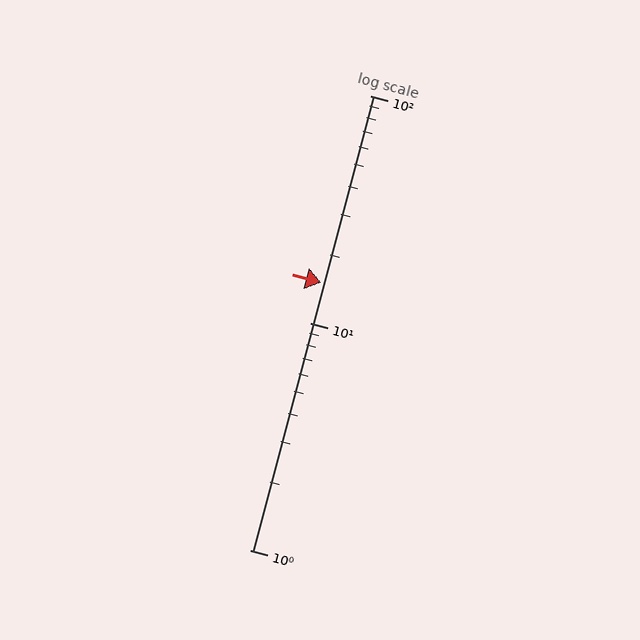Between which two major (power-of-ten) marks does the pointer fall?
The pointer is between 10 and 100.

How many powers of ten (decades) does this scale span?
The scale spans 2 decades, from 1 to 100.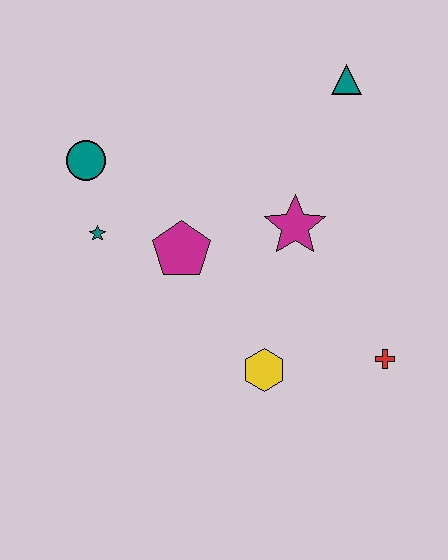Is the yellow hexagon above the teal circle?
No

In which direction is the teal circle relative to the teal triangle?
The teal circle is to the left of the teal triangle.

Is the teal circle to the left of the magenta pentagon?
Yes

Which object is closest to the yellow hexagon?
The red cross is closest to the yellow hexagon.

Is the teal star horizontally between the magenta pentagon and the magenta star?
No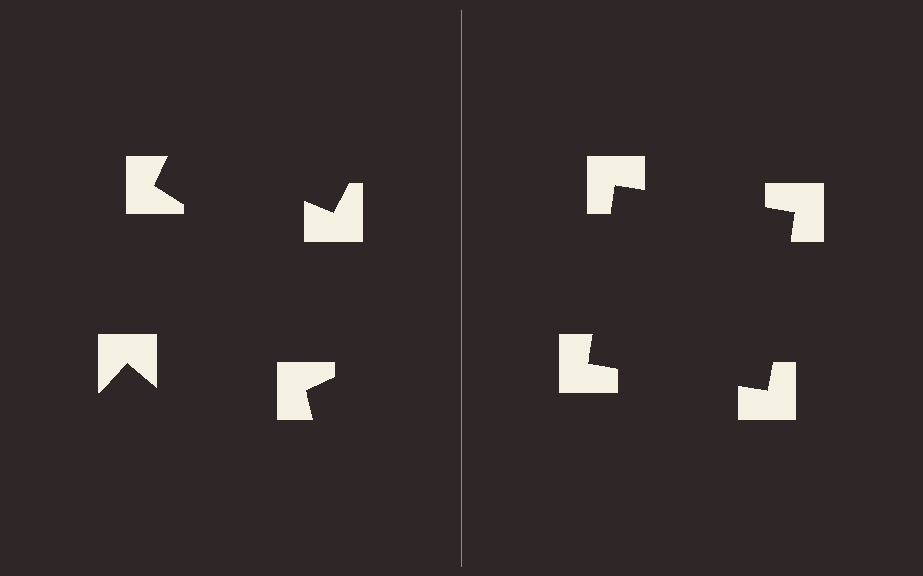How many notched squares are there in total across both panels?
8 — 4 on each side.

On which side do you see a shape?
An illusory square appears on the right side. On the left side the wedge cuts are rotated, so no coherent shape forms.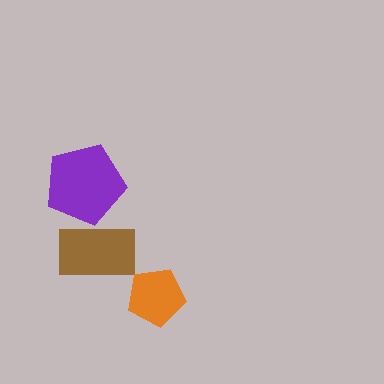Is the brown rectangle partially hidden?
Yes, it is partially covered by another shape.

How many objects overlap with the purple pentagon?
1 object overlaps with the purple pentagon.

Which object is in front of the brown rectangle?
The purple pentagon is in front of the brown rectangle.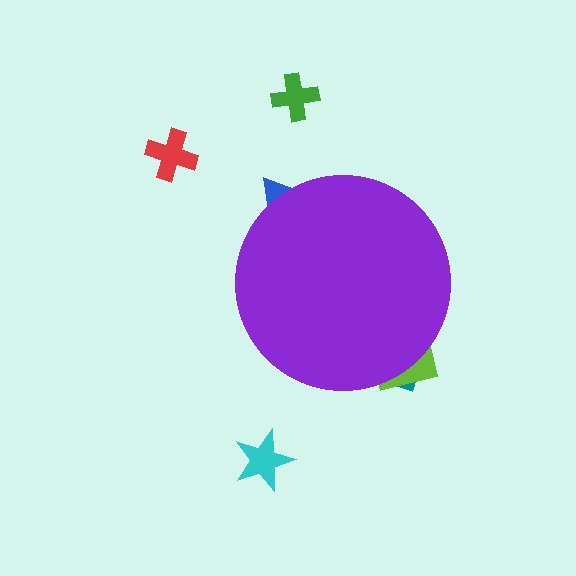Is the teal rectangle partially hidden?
Yes, the teal rectangle is partially hidden behind the purple circle.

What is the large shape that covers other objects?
A purple circle.